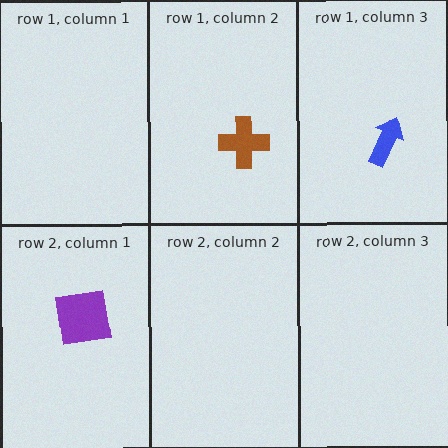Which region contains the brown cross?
The row 1, column 2 region.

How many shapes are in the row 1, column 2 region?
1.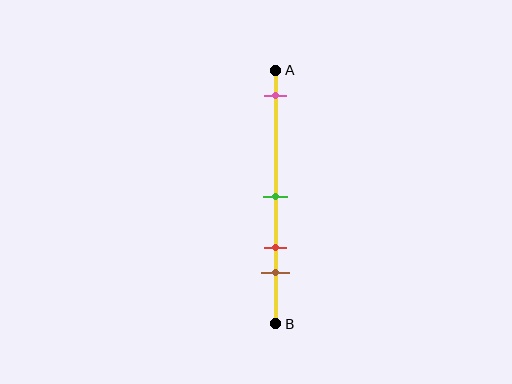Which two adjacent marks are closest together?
The red and brown marks are the closest adjacent pair.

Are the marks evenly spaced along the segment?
No, the marks are not evenly spaced.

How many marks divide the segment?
There are 4 marks dividing the segment.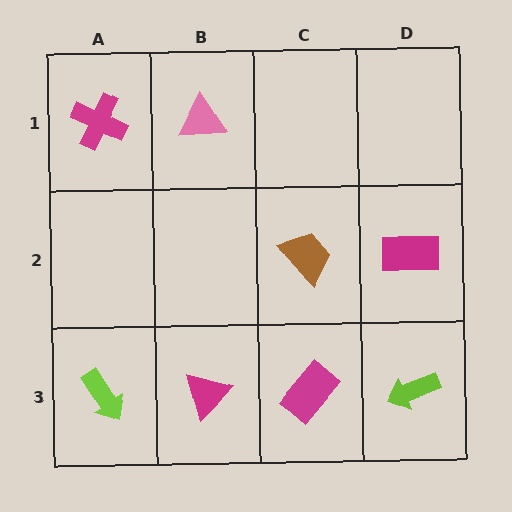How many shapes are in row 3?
4 shapes.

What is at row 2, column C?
A brown trapezoid.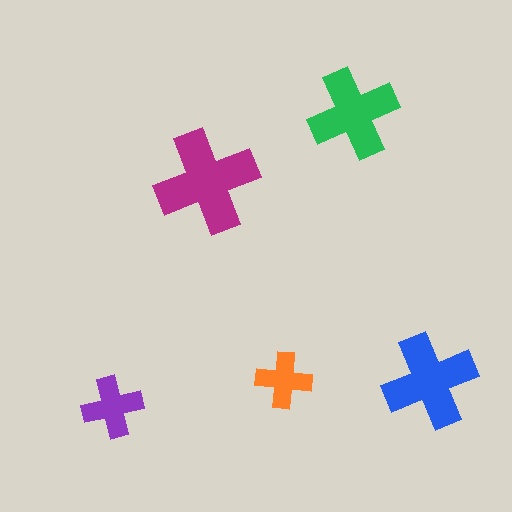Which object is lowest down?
The purple cross is bottommost.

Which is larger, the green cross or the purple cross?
The green one.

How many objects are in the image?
There are 5 objects in the image.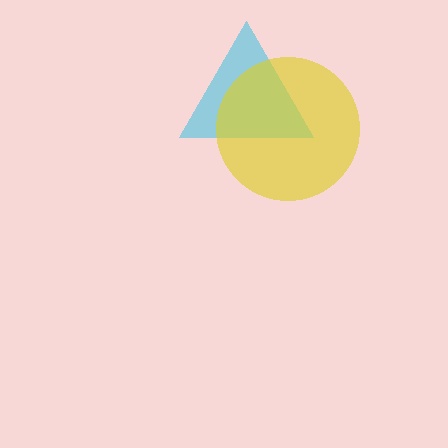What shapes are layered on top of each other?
The layered shapes are: a cyan triangle, a yellow circle.